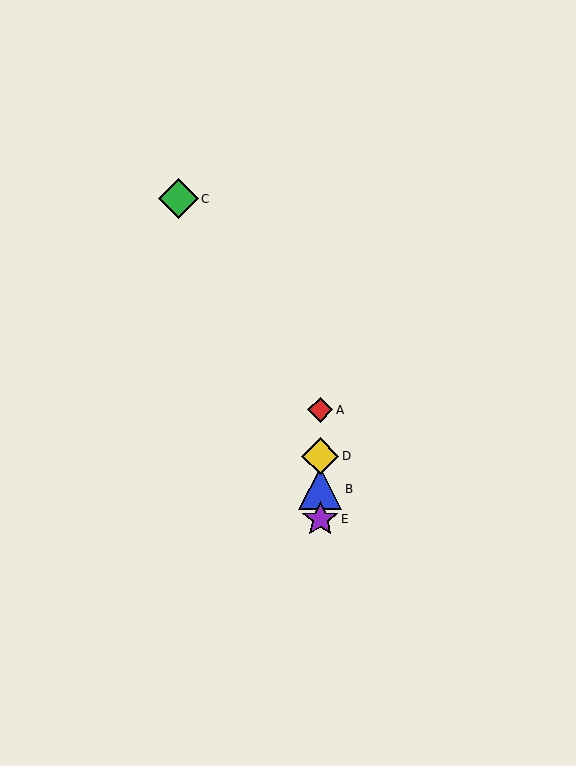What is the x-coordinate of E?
Object E is at x≈320.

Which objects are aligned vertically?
Objects A, B, D, E are aligned vertically.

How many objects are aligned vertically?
4 objects (A, B, D, E) are aligned vertically.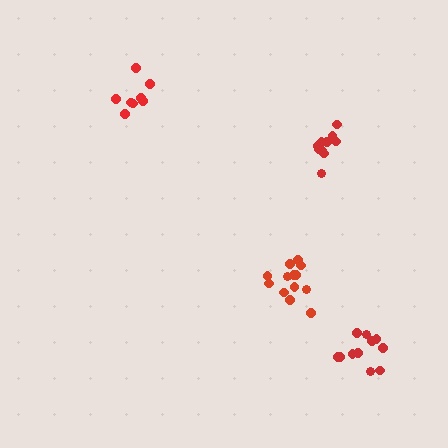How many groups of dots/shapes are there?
There are 4 groups.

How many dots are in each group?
Group 1: 11 dots, Group 2: 8 dots, Group 3: 13 dots, Group 4: 10 dots (42 total).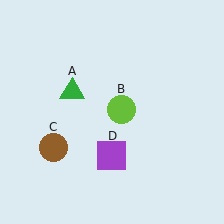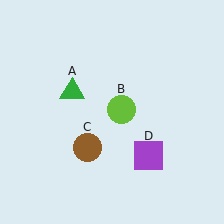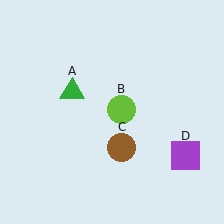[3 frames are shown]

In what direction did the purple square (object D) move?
The purple square (object D) moved right.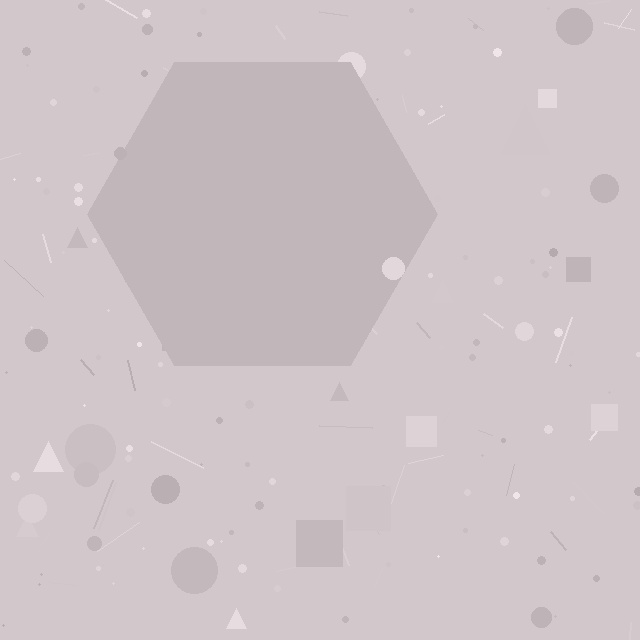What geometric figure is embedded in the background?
A hexagon is embedded in the background.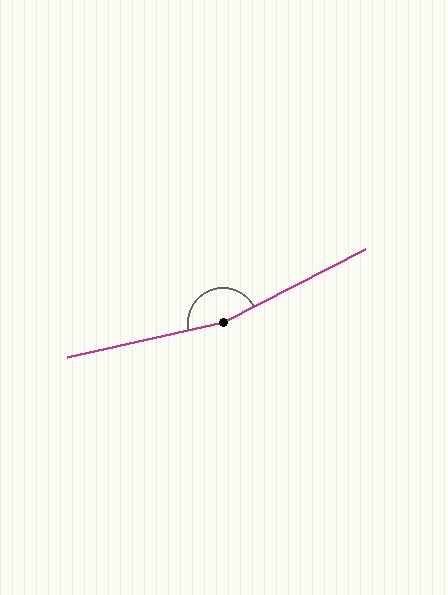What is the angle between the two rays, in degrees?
Approximately 165 degrees.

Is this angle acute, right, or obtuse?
It is obtuse.